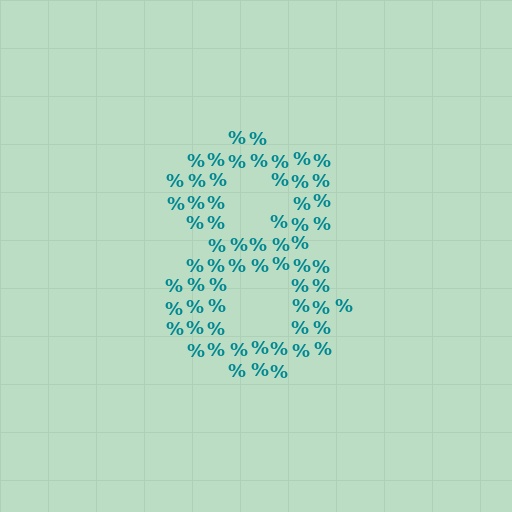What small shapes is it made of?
It is made of small percent signs.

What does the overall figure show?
The overall figure shows the digit 8.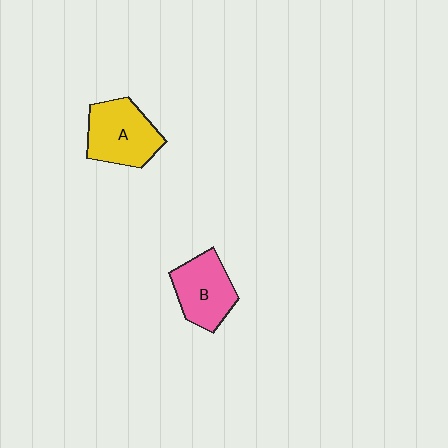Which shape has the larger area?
Shape A (yellow).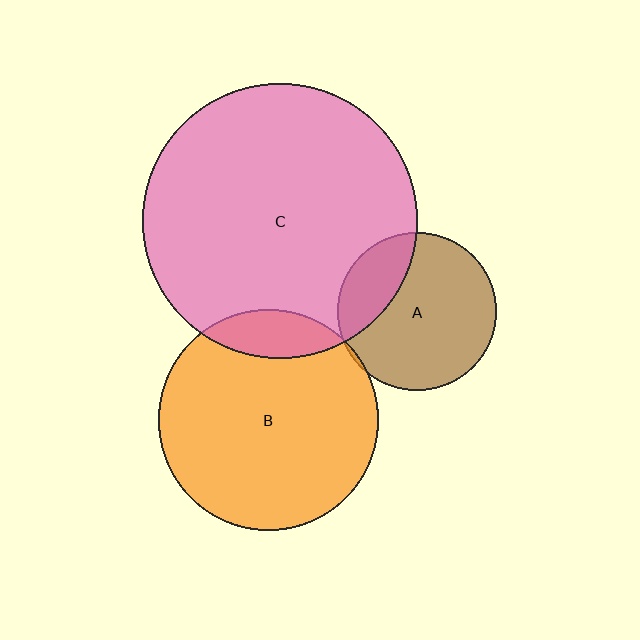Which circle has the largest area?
Circle C (pink).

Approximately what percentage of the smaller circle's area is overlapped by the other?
Approximately 10%.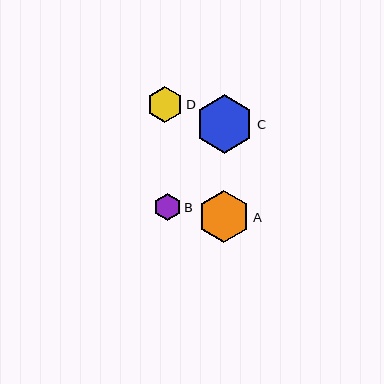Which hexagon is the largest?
Hexagon C is the largest with a size of approximately 58 pixels.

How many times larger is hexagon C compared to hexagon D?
Hexagon C is approximately 1.6 times the size of hexagon D.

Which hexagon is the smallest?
Hexagon B is the smallest with a size of approximately 27 pixels.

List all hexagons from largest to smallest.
From largest to smallest: C, A, D, B.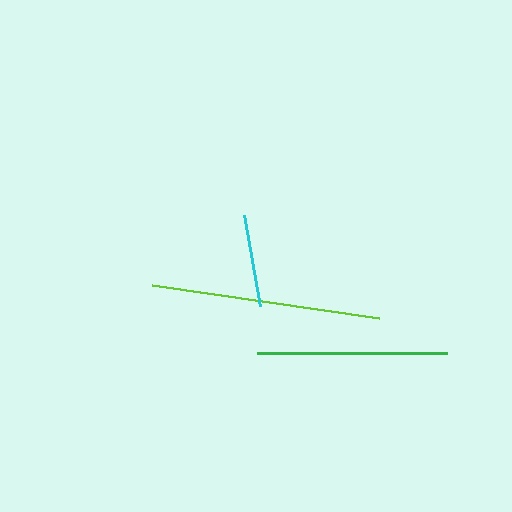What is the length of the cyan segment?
The cyan segment is approximately 93 pixels long.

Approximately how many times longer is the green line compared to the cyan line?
The green line is approximately 2.0 times the length of the cyan line.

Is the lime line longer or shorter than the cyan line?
The lime line is longer than the cyan line.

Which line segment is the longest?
The lime line is the longest at approximately 230 pixels.